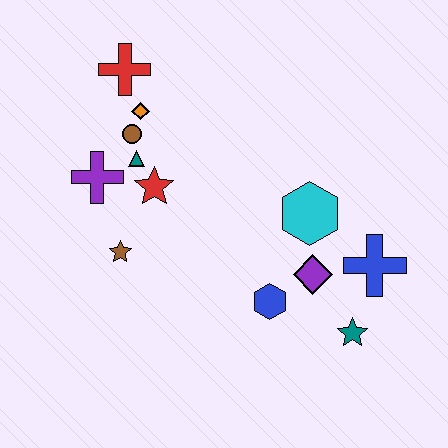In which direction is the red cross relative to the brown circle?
The red cross is above the brown circle.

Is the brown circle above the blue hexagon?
Yes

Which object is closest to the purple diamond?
The blue hexagon is closest to the purple diamond.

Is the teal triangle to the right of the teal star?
No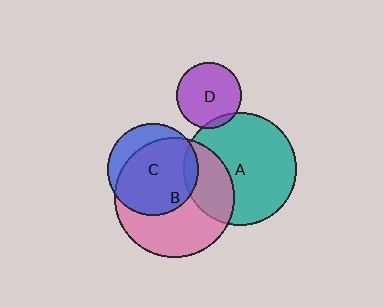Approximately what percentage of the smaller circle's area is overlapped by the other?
Approximately 5%.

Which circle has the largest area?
Circle B (pink).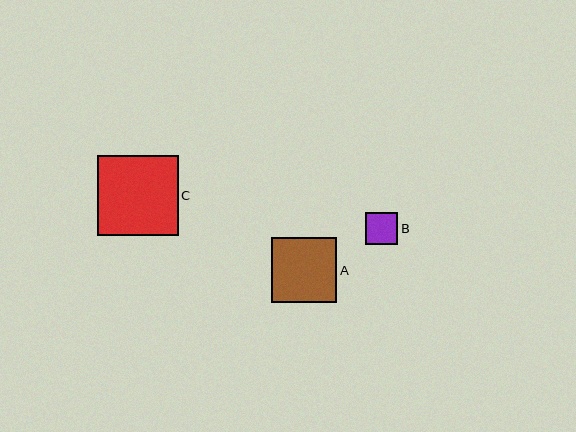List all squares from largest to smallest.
From largest to smallest: C, A, B.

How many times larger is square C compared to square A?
Square C is approximately 1.2 times the size of square A.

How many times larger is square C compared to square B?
Square C is approximately 2.5 times the size of square B.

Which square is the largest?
Square C is the largest with a size of approximately 80 pixels.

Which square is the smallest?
Square B is the smallest with a size of approximately 32 pixels.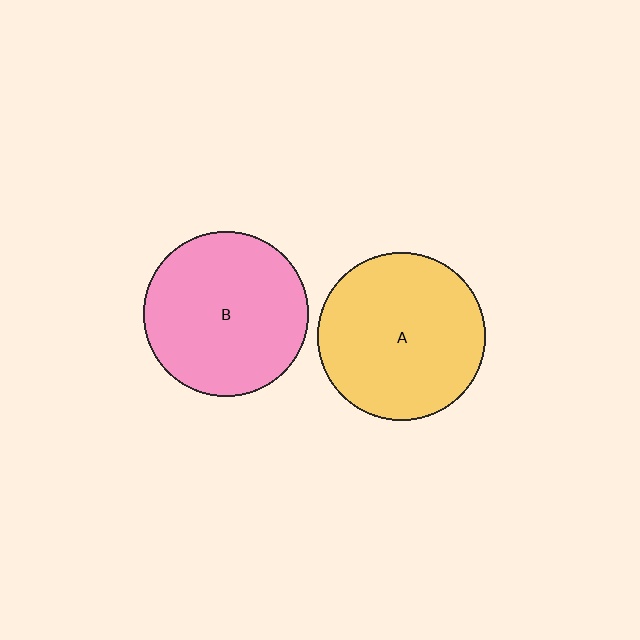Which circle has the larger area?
Circle A (yellow).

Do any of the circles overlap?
No, none of the circles overlap.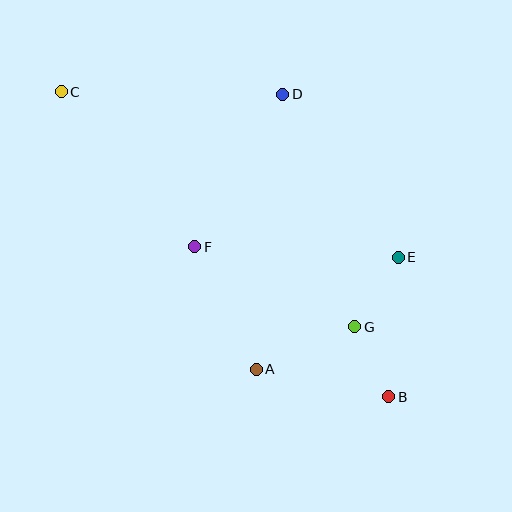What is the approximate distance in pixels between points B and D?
The distance between B and D is approximately 321 pixels.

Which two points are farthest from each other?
Points B and C are farthest from each other.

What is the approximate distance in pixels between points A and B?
The distance between A and B is approximately 135 pixels.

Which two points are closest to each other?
Points B and G are closest to each other.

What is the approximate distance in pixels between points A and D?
The distance between A and D is approximately 276 pixels.